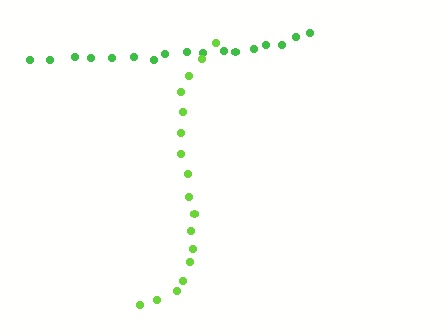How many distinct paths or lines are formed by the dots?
There are 2 distinct paths.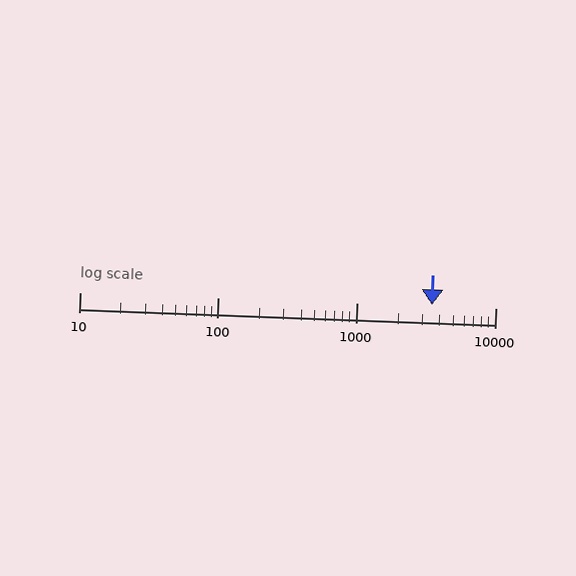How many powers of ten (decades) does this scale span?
The scale spans 3 decades, from 10 to 10000.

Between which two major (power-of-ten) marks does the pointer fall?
The pointer is between 1000 and 10000.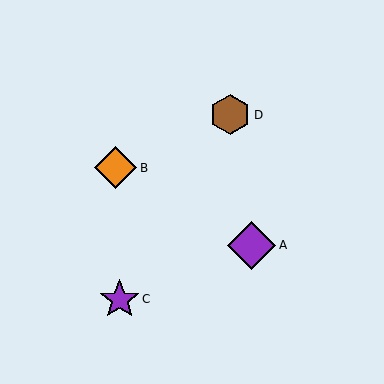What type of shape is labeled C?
Shape C is a purple star.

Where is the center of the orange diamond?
The center of the orange diamond is at (116, 168).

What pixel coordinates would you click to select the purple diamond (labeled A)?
Click at (252, 245) to select the purple diamond A.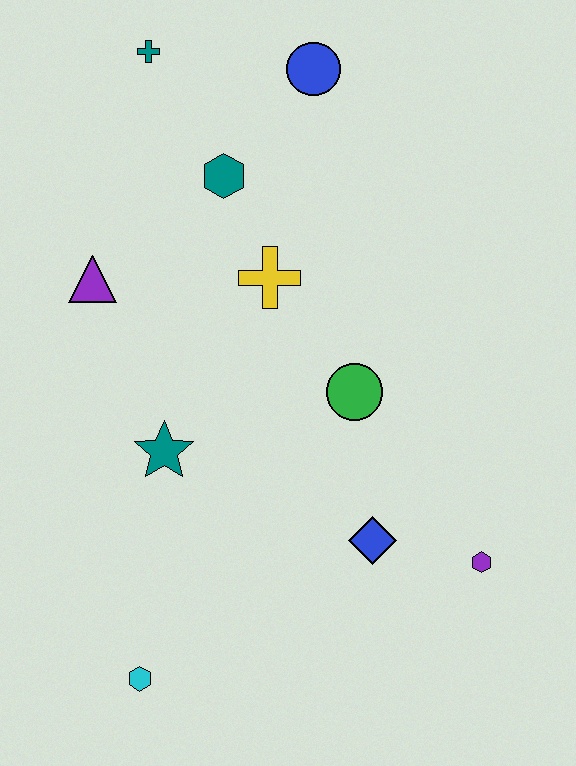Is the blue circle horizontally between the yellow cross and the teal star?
No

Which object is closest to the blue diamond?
The purple hexagon is closest to the blue diamond.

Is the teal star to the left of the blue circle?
Yes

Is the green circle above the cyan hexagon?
Yes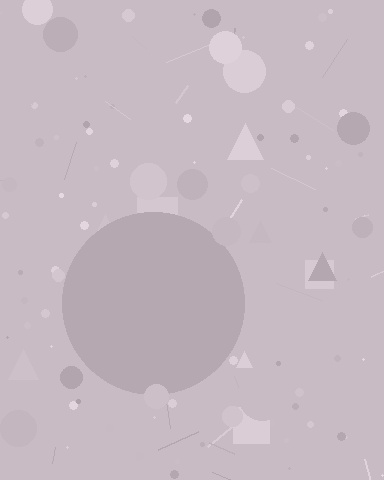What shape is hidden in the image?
A circle is hidden in the image.